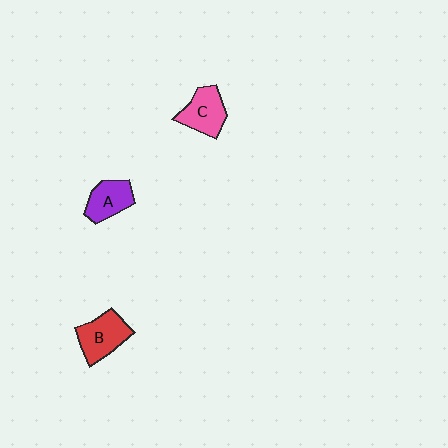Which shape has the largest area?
Shape B (red).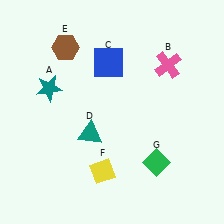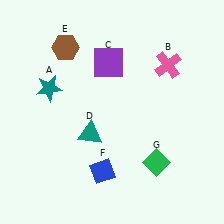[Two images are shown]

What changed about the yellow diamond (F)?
In Image 1, F is yellow. In Image 2, it changed to blue.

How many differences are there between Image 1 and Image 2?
There are 2 differences between the two images.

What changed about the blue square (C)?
In Image 1, C is blue. In Image 2, it changed to purple.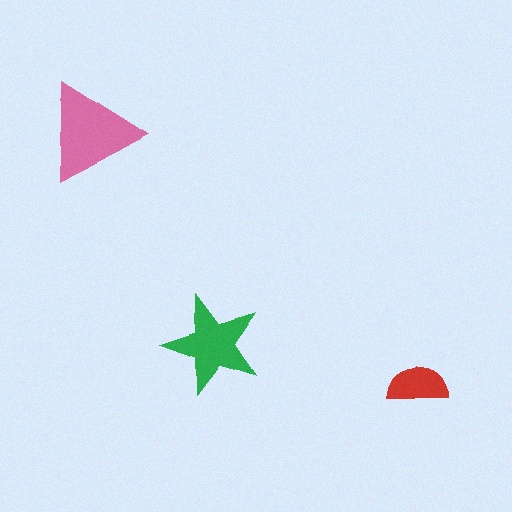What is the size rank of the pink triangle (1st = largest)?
1st.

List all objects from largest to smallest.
The pink triangle, the green star, the red semicircle.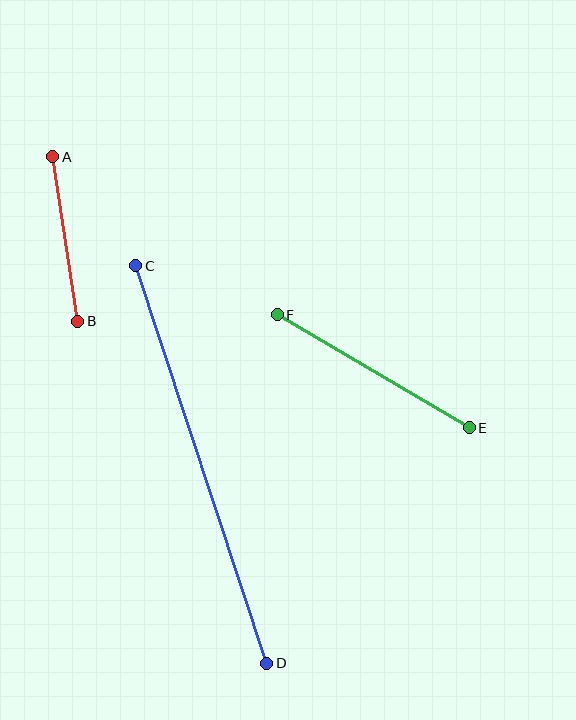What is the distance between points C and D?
The distance is approximately 418 pixels.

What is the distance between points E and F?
The distance is approximately 223 pixels.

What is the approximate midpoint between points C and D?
The midpoint is at approximately (201, 465) pixels.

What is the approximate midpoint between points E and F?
The midpoint is at approximately (373, 371) pixels.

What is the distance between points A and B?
The distance is approximately 167 pixels.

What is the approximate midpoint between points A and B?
The midpoint is at approximately (65, 239) pixels.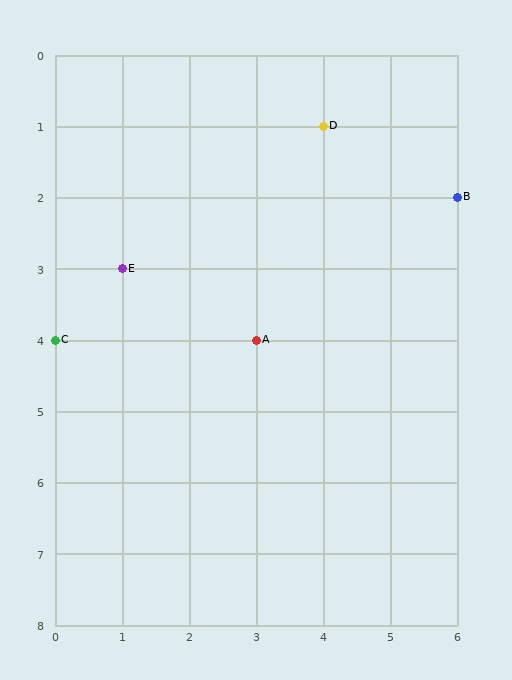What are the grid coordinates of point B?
Point B is at grid coordinates (6, 2).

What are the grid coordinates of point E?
Point E is at grid coordinates (1, 3).